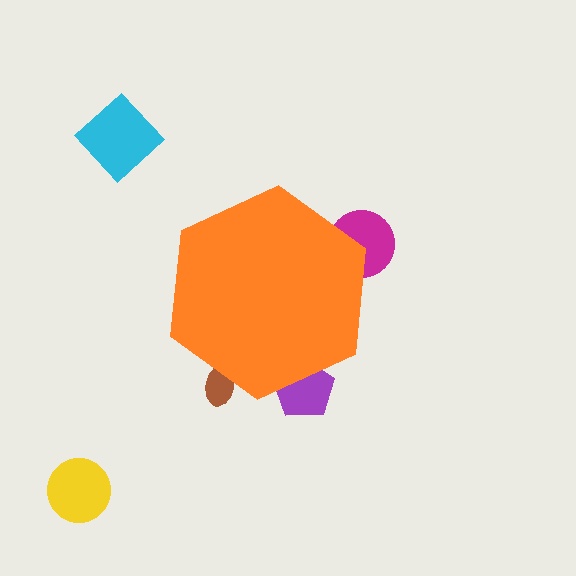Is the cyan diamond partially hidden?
No, the cyan diamond is fully visible.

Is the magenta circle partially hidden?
Yes, the magenta circle is partially hidden behind the orange hexagon.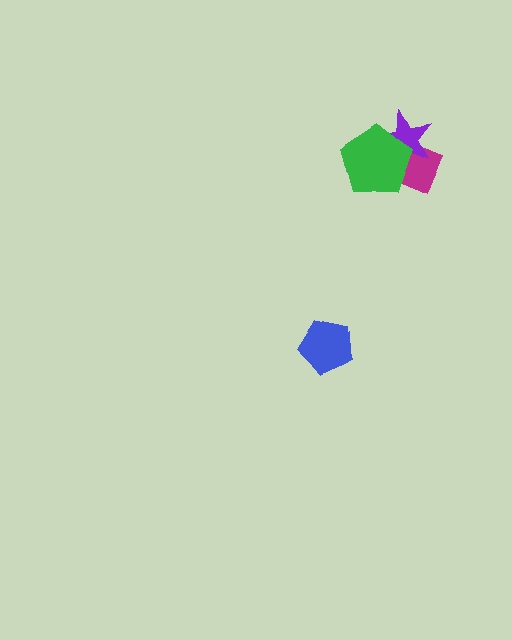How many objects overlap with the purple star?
2 objects overlap with the purple star.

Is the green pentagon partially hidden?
No, no other shape covers it.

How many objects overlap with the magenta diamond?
2 objects overlap with the magenta diamond.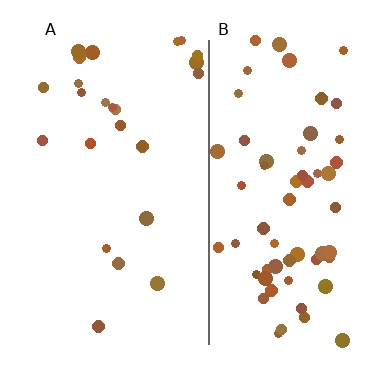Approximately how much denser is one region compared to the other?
Approximately 2.6× — region B over region A.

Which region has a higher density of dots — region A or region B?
B (the right).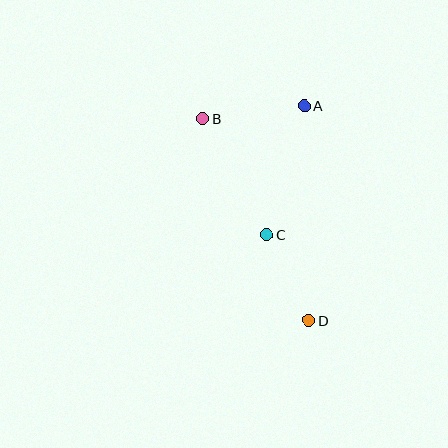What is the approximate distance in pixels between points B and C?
The distance between B and C is approximately 133 pixels.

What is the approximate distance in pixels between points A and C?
The distance between A and C is approximately 135 pixels.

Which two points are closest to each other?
Points C and D are closest to each other.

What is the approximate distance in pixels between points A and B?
The distance between A and B is approximately 102 pixels.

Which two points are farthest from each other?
Points B and D are farthest from each other.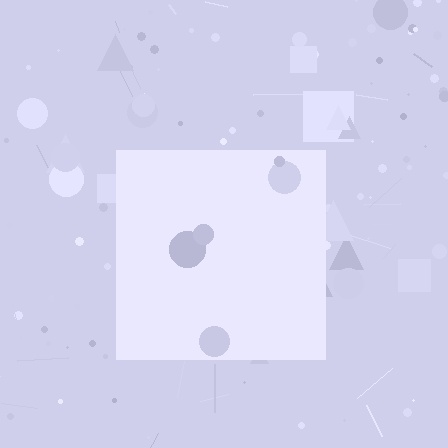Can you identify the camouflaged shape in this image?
The camouflaged shape is a square.